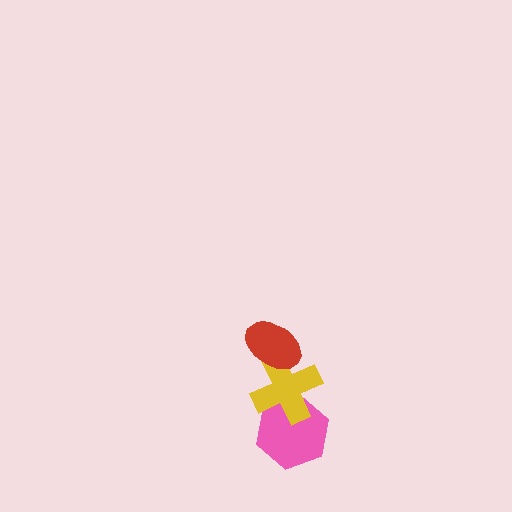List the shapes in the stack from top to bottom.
From top to bottom: the red ellipse, the yellow cross, the pink hexagon.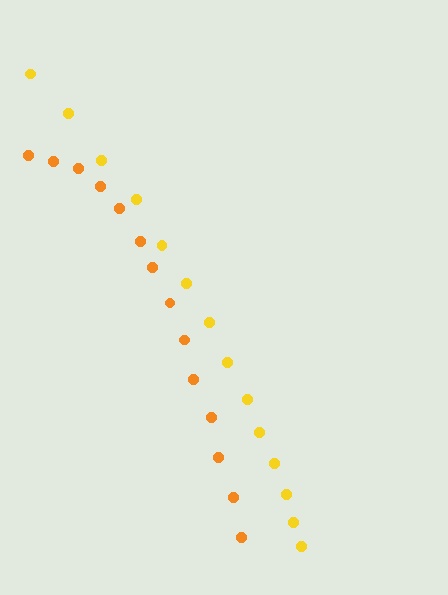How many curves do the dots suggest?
There are 2 distinct paths.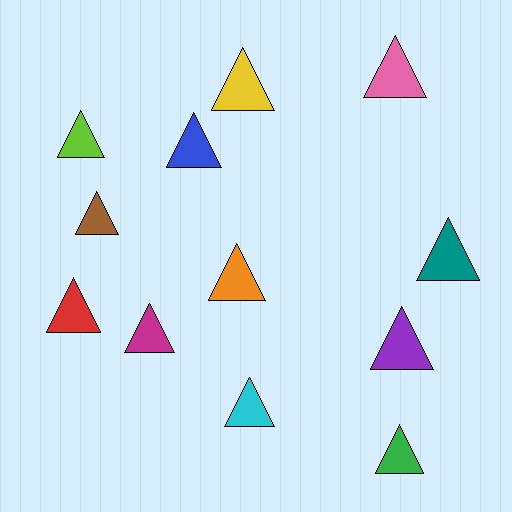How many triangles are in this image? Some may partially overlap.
There are 12 triangles.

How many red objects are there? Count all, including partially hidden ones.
There is 1 red object.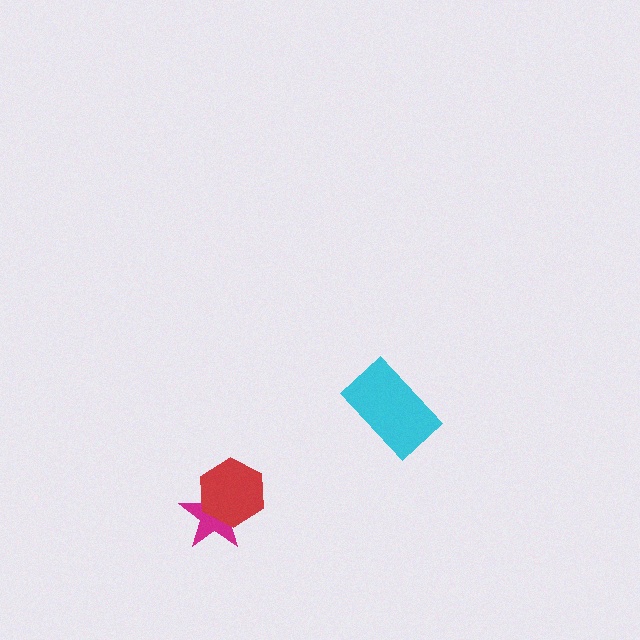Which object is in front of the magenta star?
The red hexagon is in front of the magenta star.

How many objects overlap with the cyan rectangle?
0 objects overlap with the cyan rectangle.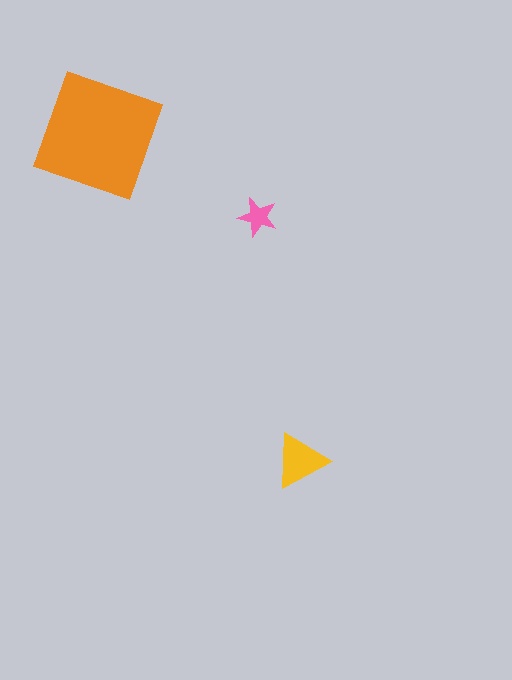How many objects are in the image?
There are 3 objects in the image.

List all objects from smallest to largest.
The pink star, the yellow triangle, the orange square.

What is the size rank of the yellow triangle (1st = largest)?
2nd.